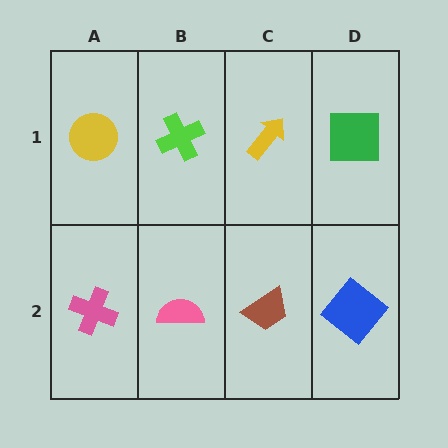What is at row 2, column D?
A blue diamond.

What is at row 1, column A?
A yellow circle.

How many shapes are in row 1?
4 shapes.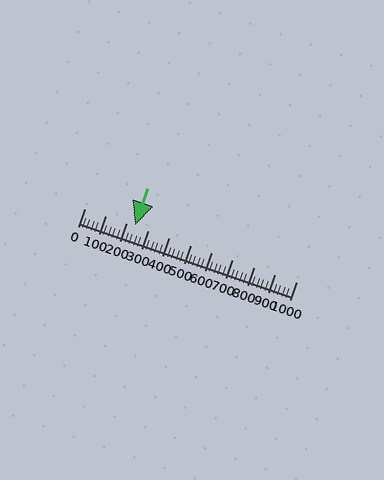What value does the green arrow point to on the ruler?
The green arrow points to approximately 238.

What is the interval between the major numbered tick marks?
The major tick marks are spaced 100 units apart.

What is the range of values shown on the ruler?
The ruler shows values from 0 to 1000.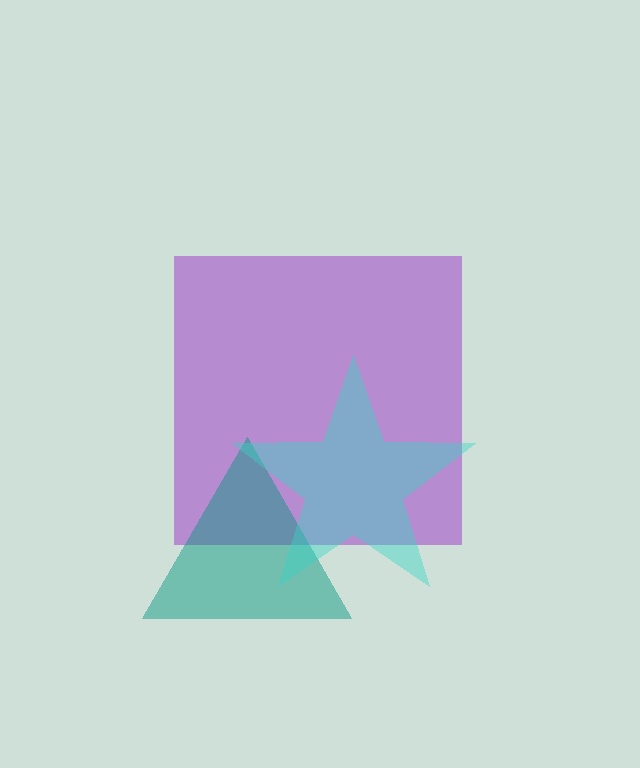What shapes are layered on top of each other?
The layered shapes are: a purple square, a teal triangle, a cyan star.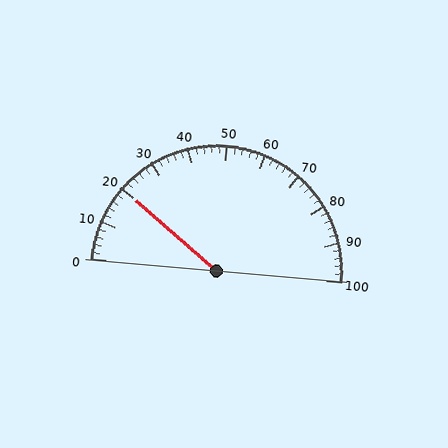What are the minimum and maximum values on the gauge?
The gauge ranges from 0 to 100.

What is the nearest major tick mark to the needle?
The nearest major tick mark is 20.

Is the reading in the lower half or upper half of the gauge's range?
The reading is in the lower half of the range (0 to 100).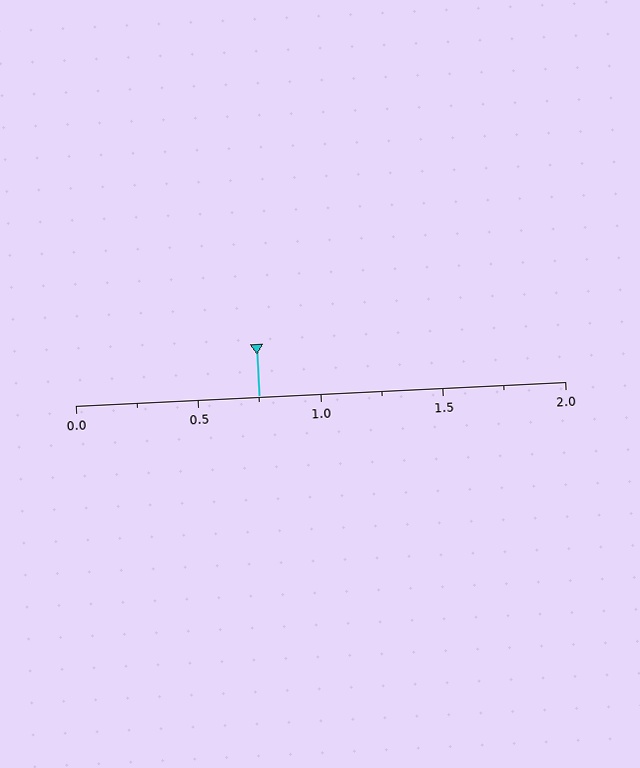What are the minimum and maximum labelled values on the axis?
The axis runs from 0.0 to 2.0.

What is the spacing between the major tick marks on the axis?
The major ticks are spaced 0.5 apart.